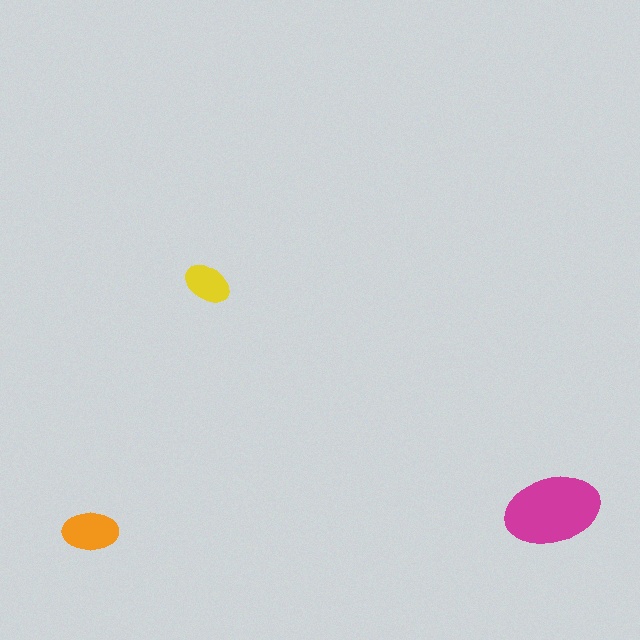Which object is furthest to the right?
The magenta ellipse is rightmost.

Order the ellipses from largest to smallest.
the magenta one, the orange one, the yellow one.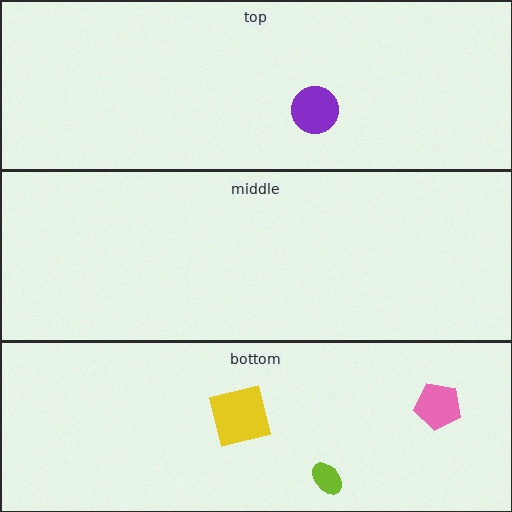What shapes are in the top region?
The purple circle.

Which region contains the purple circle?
The top region.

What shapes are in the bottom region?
The yellow square, the lime ellipse, the pink pentagon.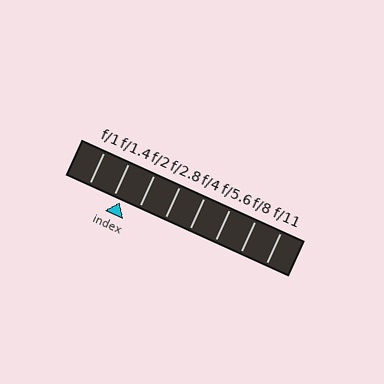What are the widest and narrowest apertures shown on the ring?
The widest aperture shown is f/1 and the narrowest is f/11.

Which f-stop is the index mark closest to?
The index mark is closest to f/1.4.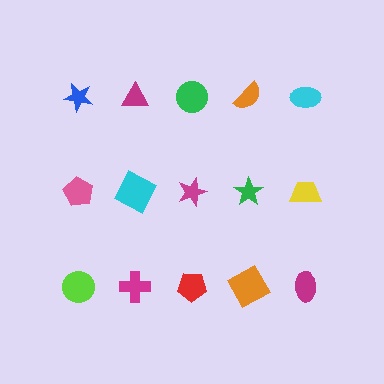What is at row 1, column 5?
A cyan ellipse.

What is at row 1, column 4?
An orange semicircle.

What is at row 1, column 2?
A magenta triangle.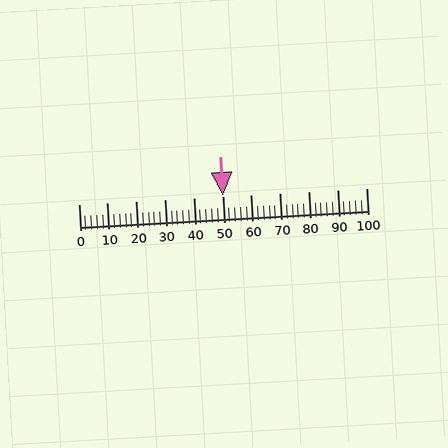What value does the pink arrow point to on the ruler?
The pink arrow points to approximately 50.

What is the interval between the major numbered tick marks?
The major tick marks are spaced 10 units apart.